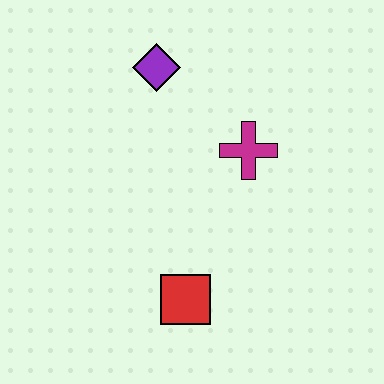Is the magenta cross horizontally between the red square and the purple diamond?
No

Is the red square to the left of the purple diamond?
No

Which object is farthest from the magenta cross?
The red square is farthest from the magenta cross.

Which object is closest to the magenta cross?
The purple diamond is closest to the magenta cross.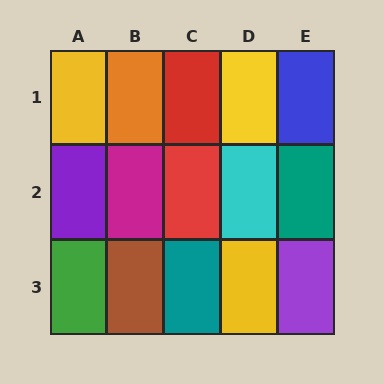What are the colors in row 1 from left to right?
Yellow, orange, red, yellow, blue.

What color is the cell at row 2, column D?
Cyan.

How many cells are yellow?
3 cells are yellow.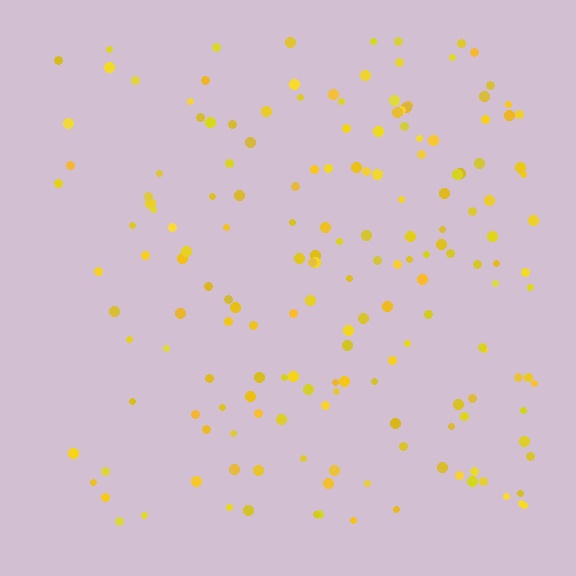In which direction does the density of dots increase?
From left to right, with the right side densest.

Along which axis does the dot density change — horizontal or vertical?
Horizontal.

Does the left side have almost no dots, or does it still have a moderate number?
Still a moderate number, just noticeably fewer than the right.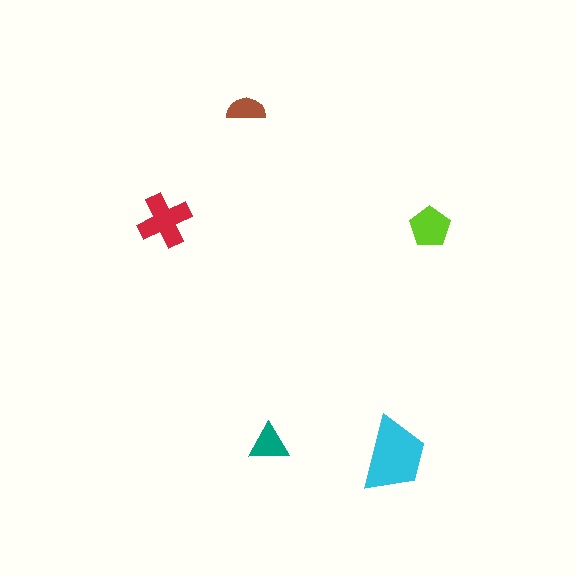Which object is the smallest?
The brown semicircle.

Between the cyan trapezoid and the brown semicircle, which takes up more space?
The cyan trapezoid.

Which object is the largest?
The cyan trapezoid.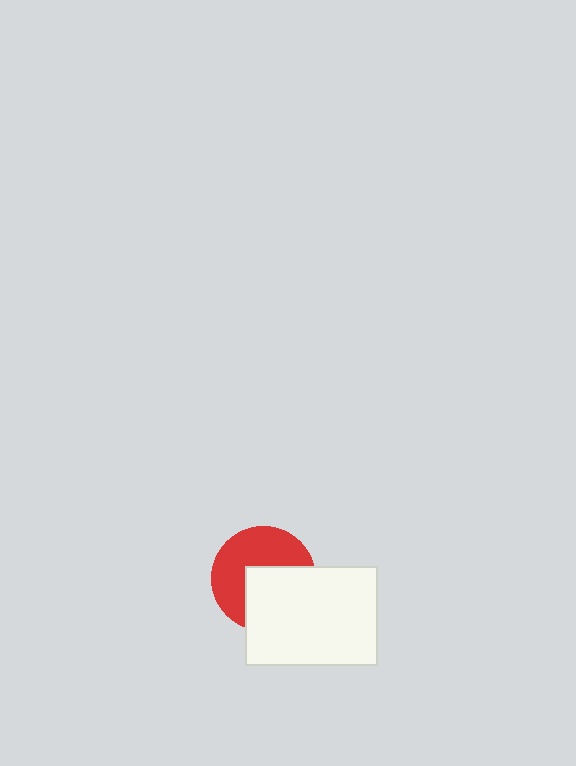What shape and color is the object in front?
The object in front is a white rectangle.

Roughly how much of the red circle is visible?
About half of it is visible (roughly 54%).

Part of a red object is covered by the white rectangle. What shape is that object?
It is a circle.